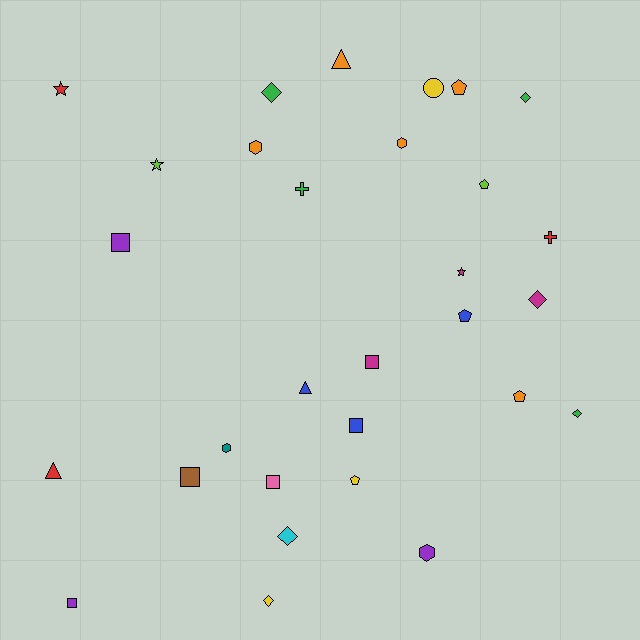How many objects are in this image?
There are 30 objects.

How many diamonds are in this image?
There are 6 diamonds.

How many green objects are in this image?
There are 4 green objects.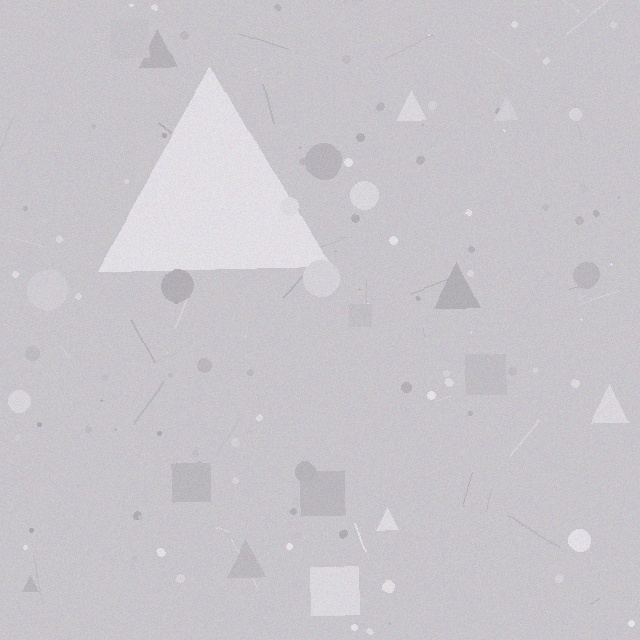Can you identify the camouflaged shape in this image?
The camouflaged shape is a triangle.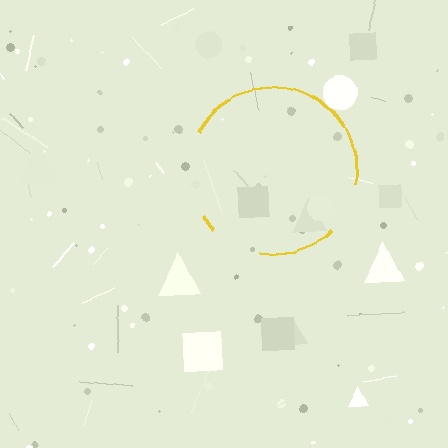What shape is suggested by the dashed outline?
The dashed outline suggests a circle.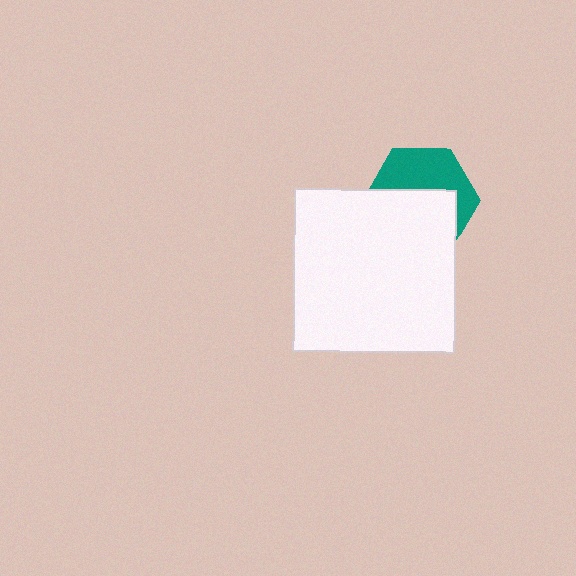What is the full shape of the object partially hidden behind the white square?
The partially hidden object is a teal hexagon.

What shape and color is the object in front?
The object in front is a white square.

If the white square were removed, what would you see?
You would see the complete teal hexagon.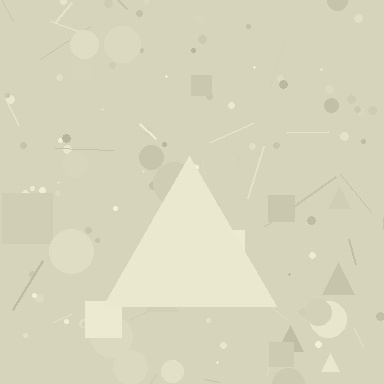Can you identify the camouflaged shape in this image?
The camouflaged shape is a triangle.